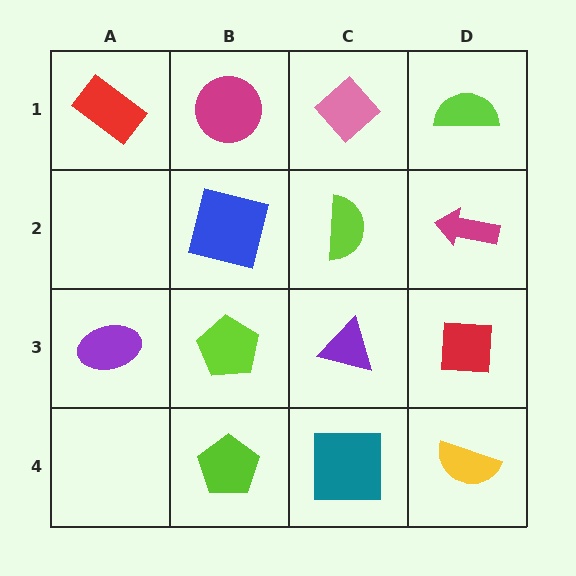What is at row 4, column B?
A lime pentagon.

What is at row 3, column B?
A lime pentagon.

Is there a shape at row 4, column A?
No, that cell is empty.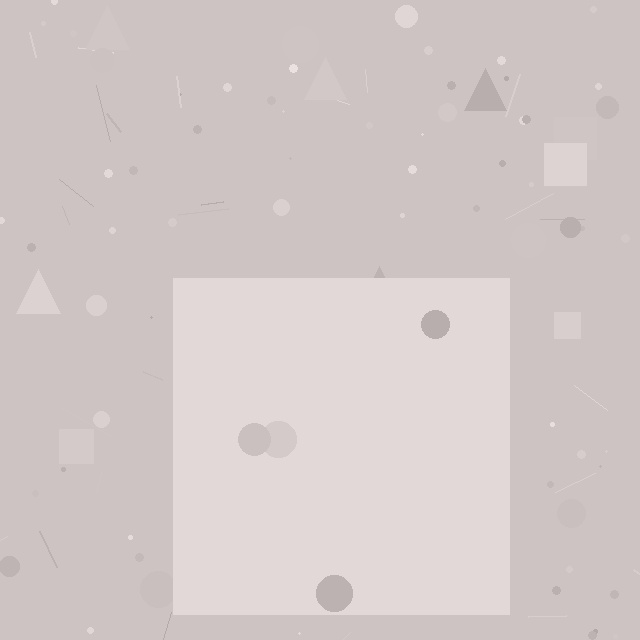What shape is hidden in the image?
A square is hidden in the image.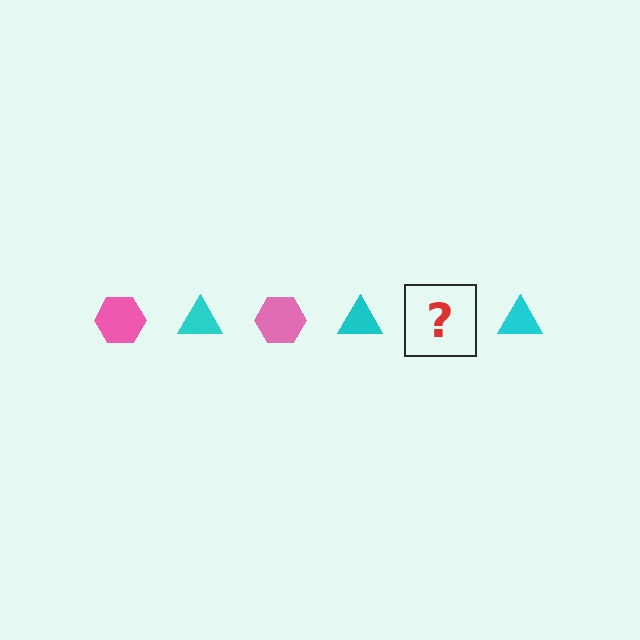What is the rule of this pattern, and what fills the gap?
The rule is that the pattern alternates between pink hexagon and cyan triangle. The gap should be filled with a pink hexagon.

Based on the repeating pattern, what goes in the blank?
The blank should be a pink hexagon.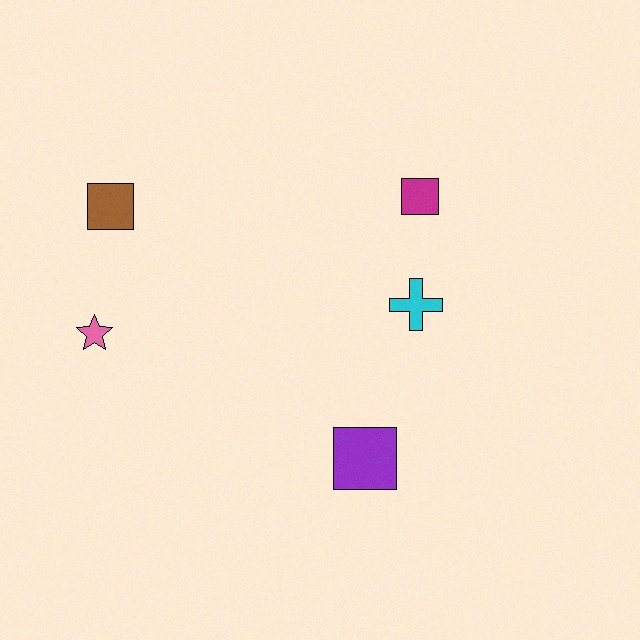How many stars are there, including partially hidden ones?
There is 1 star.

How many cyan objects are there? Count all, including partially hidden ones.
There is 1 cyan object.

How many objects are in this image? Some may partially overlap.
There are 5 objects.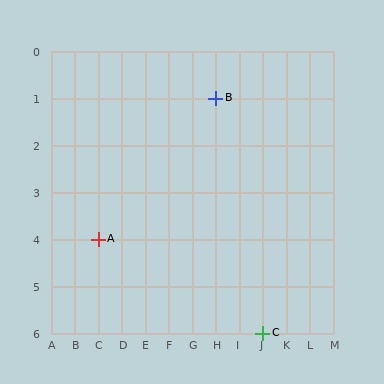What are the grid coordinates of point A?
Point A is at grid coordinates (C, 4).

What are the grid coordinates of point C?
Point C is at grid coordinates (J, 6).